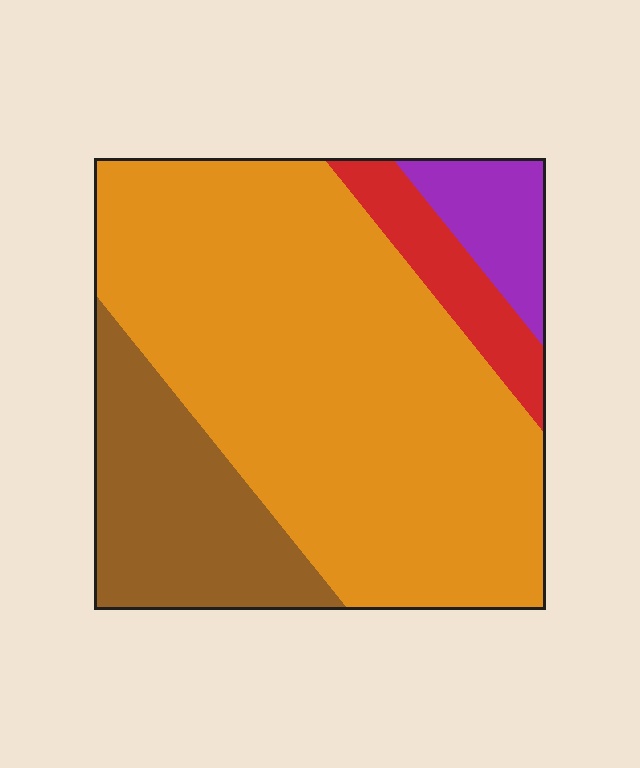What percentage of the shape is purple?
Purple takes up about one tenth (1/10) of the shape.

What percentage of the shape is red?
Red takes up less than a sixth of the shape.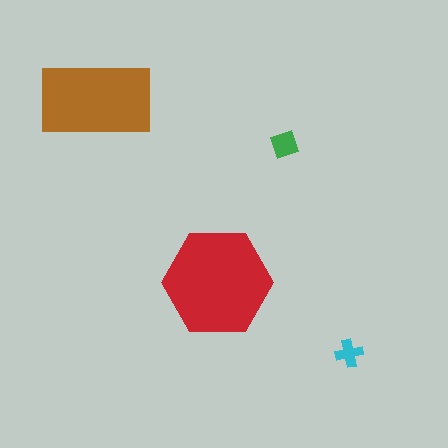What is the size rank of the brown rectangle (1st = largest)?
2nd.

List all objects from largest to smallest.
The red hexagon, the brown rectangle, the green diamond, the cyan cross.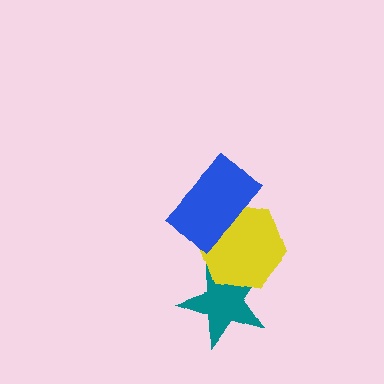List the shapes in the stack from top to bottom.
From top to bottom: the blue rectangle, the yellow hexagon, the teal star.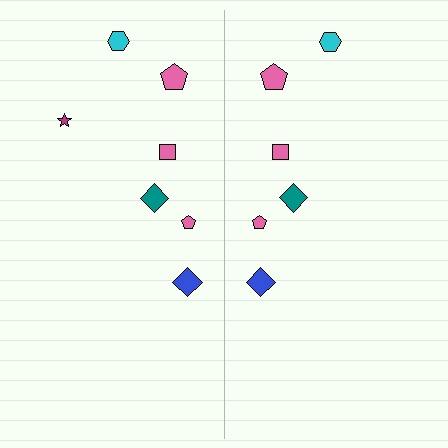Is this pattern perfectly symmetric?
No, the pattern is not perfectly symmetric. A magenta star is missing from the right side.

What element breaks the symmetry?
A magenta star is missing from the right side.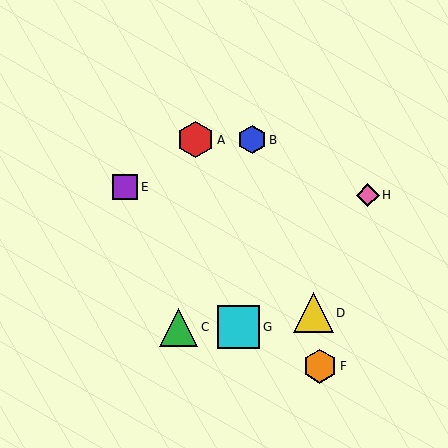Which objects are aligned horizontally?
Objects A, B are aligned horizontally.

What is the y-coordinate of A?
Object A is at y≈140.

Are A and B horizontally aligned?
Yes, both are at y≈140.